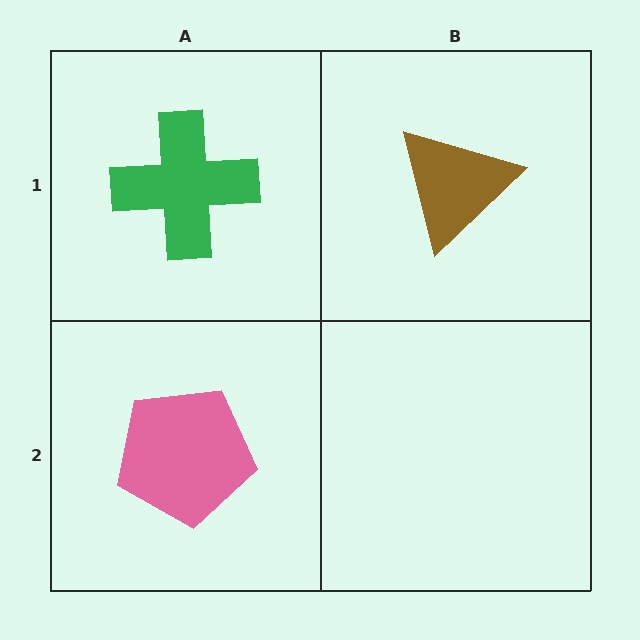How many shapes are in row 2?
1 shape.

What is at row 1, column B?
A brown triangle.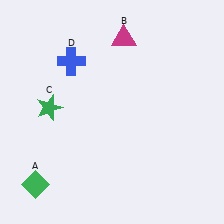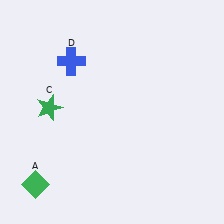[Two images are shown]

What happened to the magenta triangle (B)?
The magenta triangle (B) was removed in Image 2. It was in the top-right area of Image 1.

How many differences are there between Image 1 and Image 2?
There is 1 difference between the two images.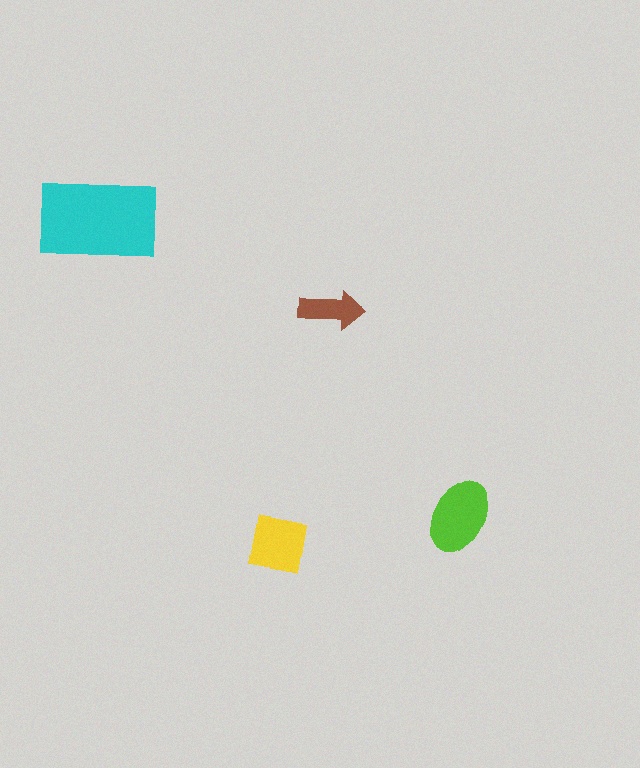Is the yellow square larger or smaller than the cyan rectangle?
Smaller.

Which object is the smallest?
The brown arrow.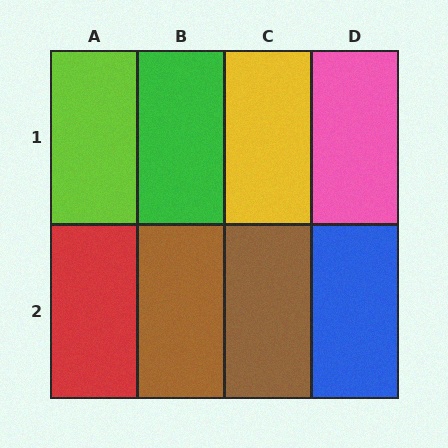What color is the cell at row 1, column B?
Green.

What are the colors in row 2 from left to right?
Red, brown, brown, blue.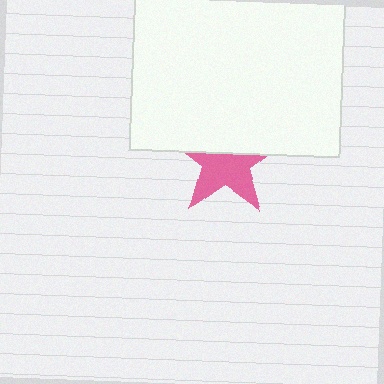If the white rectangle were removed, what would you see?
You would see the complete pink star.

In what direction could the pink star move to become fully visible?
The pink star could move down. That would shift it out from behind the white rectangle entirely.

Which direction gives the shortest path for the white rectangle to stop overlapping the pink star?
Moving up gives the shortest separation.